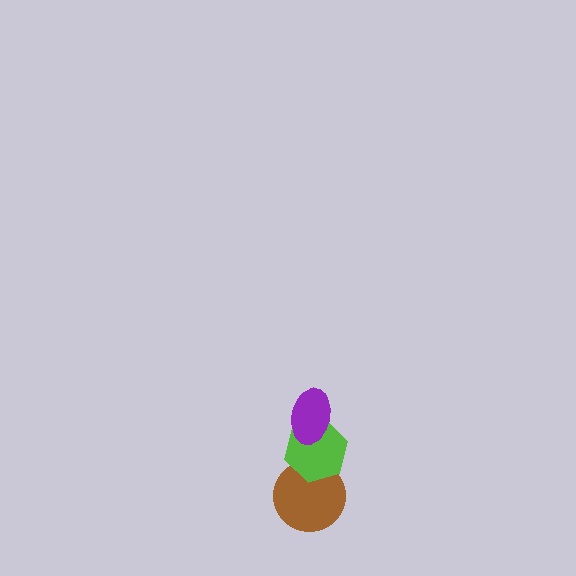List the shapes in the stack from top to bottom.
From top to bottom: the purple ellipse, the lime hexagon, the brown circle.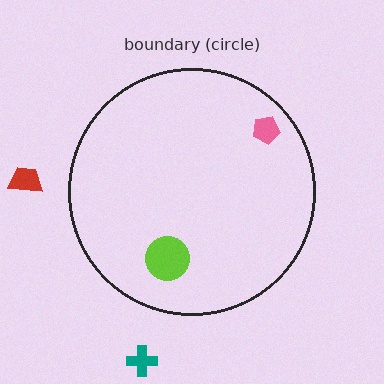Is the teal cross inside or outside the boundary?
Outside.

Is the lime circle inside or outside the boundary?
Inside.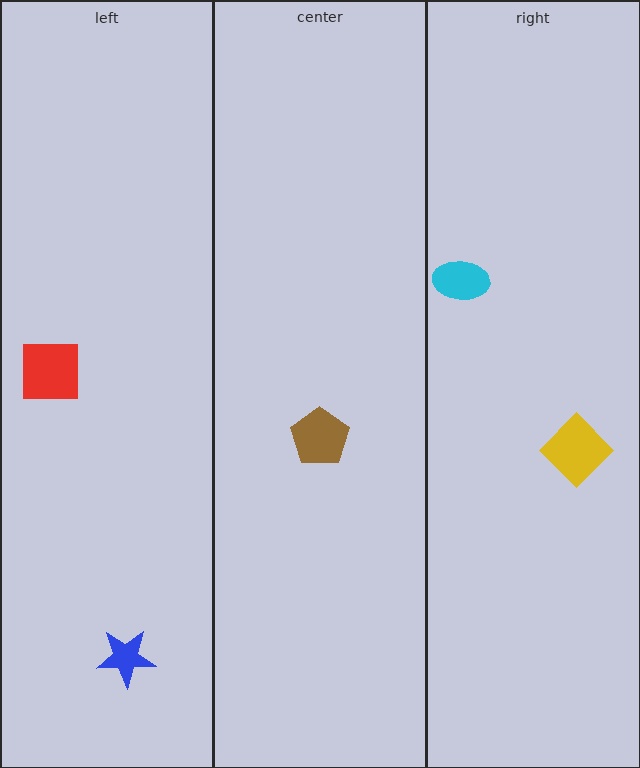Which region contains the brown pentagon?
The center region.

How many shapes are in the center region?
1.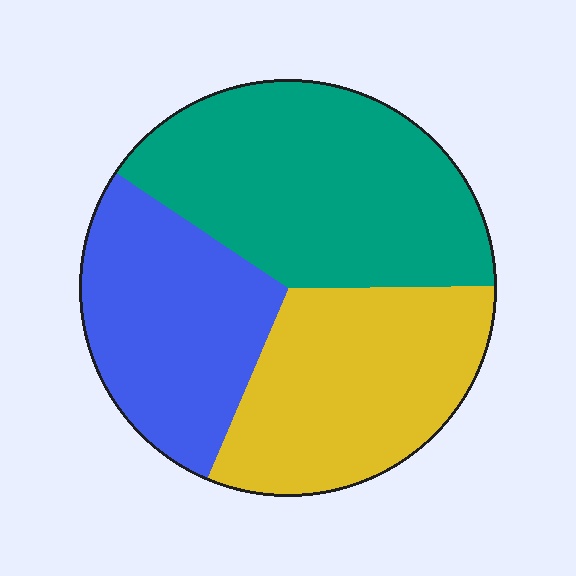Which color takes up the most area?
Teal, at roughly 40%.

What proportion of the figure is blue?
Blue takes up between a sixth and a third of the figure.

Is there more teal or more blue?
Teal.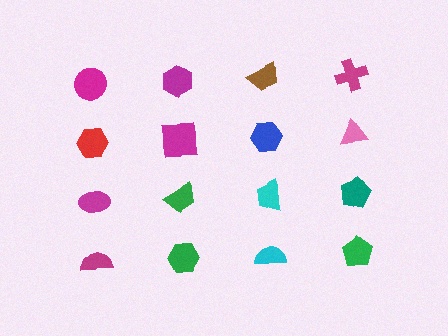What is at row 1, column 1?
A magenta circle.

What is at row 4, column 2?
A green hexagon.